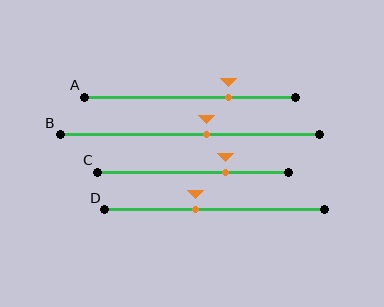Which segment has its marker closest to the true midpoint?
Segment B has its marker closest to the true midpoint.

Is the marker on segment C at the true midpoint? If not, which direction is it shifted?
No, the marker on segment C is shifted to the right by about 17% of the segment length.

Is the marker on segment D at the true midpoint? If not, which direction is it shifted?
No, the marker on segment D is shifted to the left by about 8% of the segment length.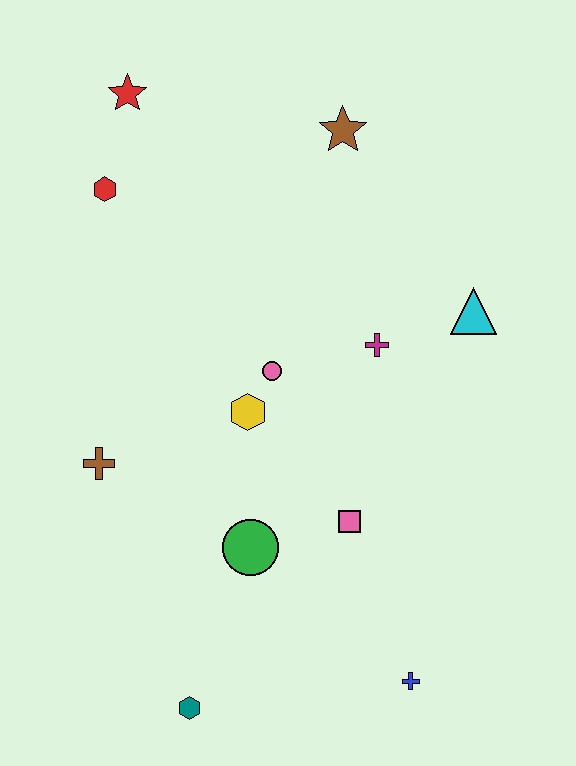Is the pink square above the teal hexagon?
Yes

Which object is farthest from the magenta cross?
The teal hexagon is farthest from the magenta cross.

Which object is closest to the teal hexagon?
The green circle is closest to the teal hexagon.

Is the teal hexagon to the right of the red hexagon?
Yes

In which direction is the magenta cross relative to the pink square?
The magenta cross is above the pink square.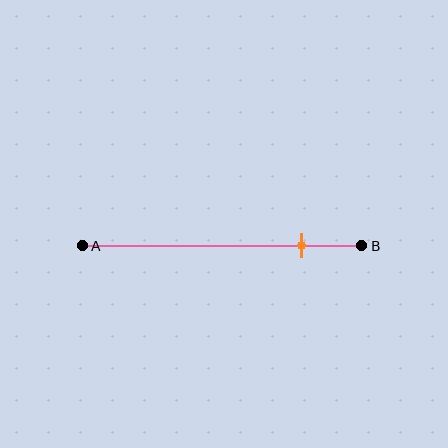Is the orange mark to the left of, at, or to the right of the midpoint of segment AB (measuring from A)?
The orange mark is to the right of the midpoint of segment AB.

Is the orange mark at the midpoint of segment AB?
No, the mark is at about 80% from A, not at the 50% midpoint.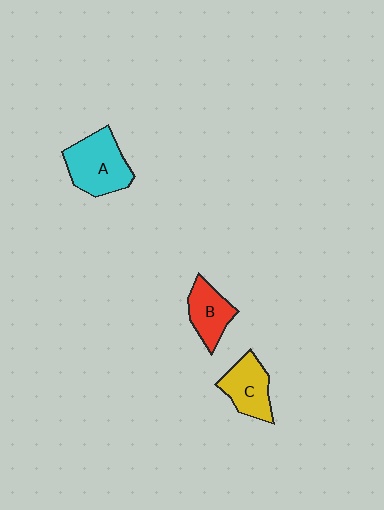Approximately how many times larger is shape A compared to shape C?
Approximately 1.3 times.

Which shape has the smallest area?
Shape B (red).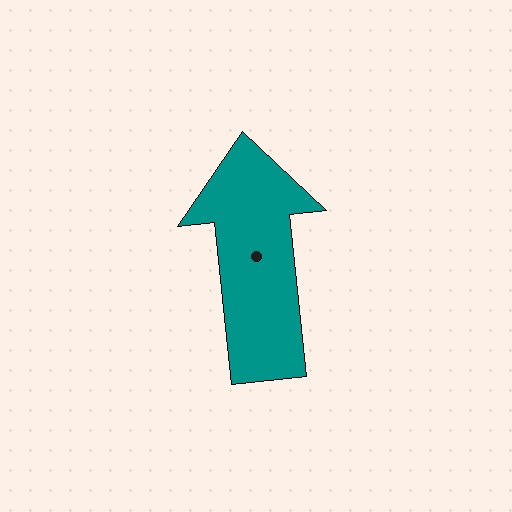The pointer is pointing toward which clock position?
Roughly 12 o'clock.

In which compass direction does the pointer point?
North.